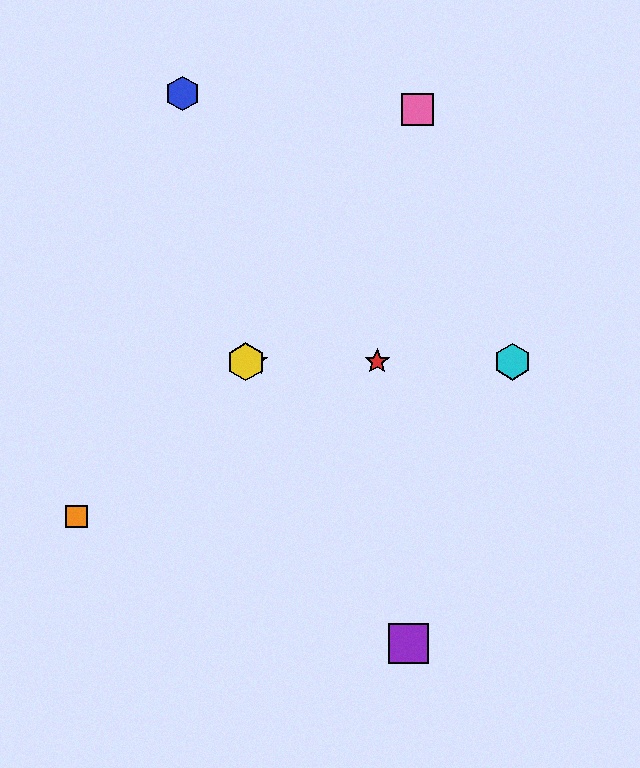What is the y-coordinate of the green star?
The green star is at y≈362.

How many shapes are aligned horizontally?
4 shapes (the red star, the green star, the yellow hexagon, the cyan hexagon) are aligned horizontally.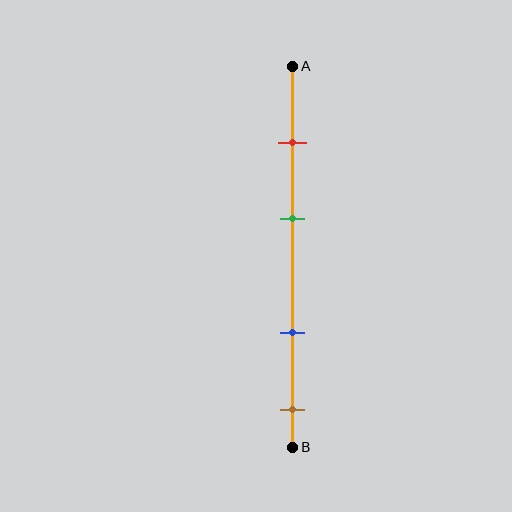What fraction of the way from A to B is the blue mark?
The blue mark is approximately 70% (0.7) of the way from A to B.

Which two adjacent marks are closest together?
The red and green marks are the closest adjacent pair.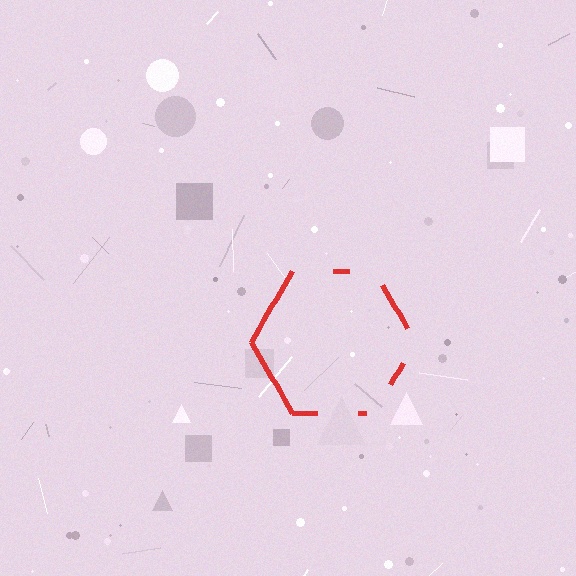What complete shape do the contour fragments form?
The contour fragments form a hexagon.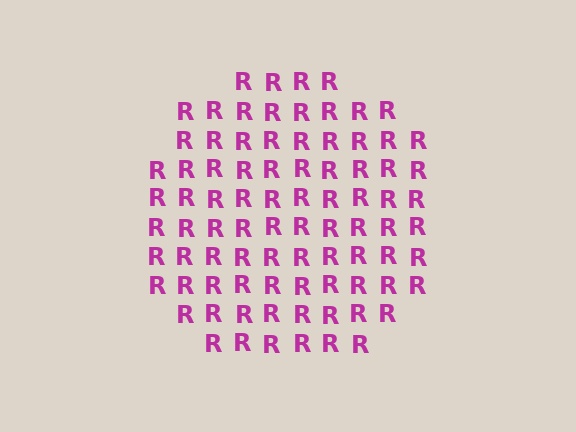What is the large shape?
The large shape is a circle.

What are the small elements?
The small elements are letter R's.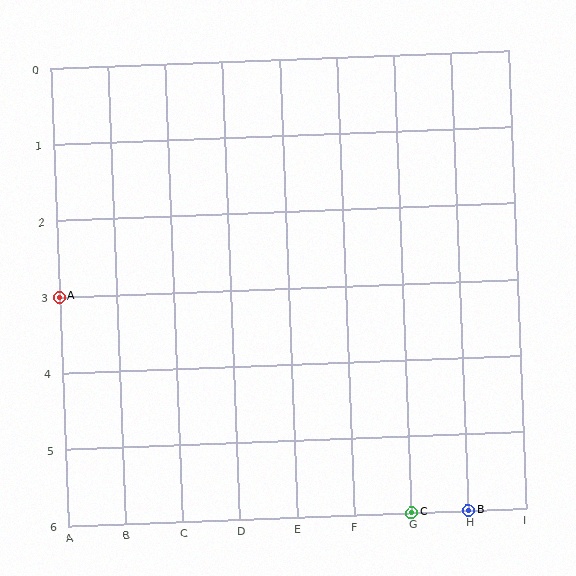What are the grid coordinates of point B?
Point B is at grid coordinates (H, 6).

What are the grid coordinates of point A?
Point A is at grid coordinates (A, 3).